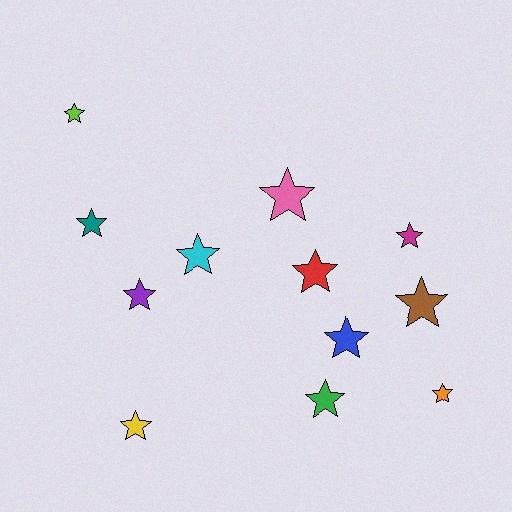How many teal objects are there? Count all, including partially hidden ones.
There is 1 teal object.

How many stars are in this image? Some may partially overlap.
There are 12 stars.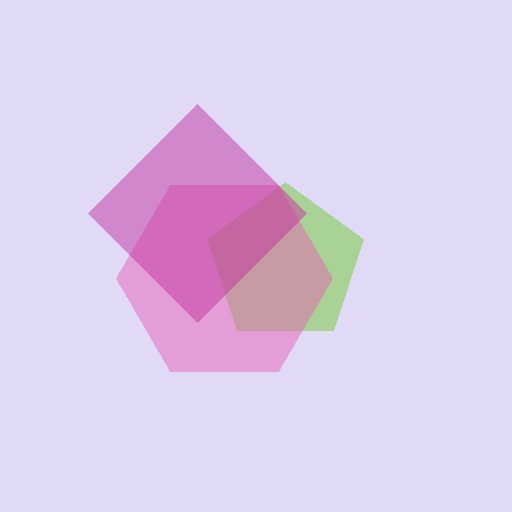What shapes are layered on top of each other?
The layered shapes are: a lime pentagon, a pink hexagon, a magenta diamond.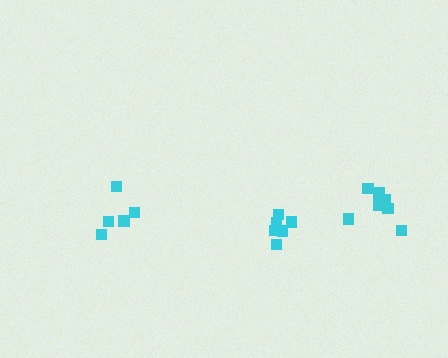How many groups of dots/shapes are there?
There are 3 groups.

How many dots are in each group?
Group 1: 5 dots, Group 2: 8 dots, Group 3: 7 dots (20 total).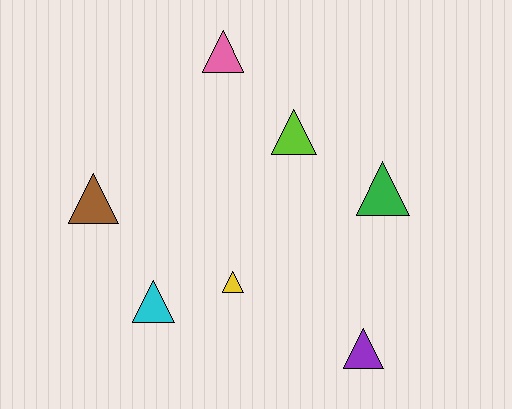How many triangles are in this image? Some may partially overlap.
There are 7 triangles.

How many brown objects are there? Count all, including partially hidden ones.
There is 1 brown object.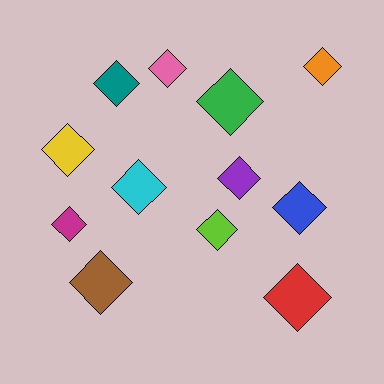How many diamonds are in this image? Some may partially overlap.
There are 12 diamonds.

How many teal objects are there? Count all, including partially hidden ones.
There is 1 teal object.